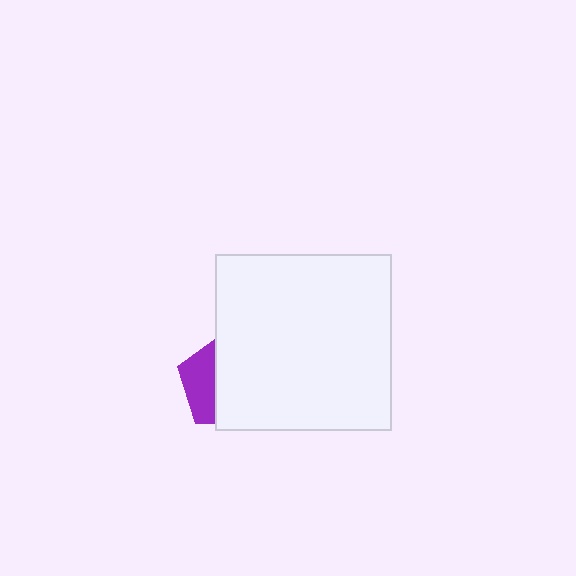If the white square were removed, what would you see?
You would see the complete purple pentagon.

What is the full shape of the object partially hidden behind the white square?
The partially hidden object is a purple pentagon.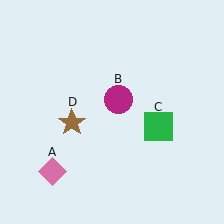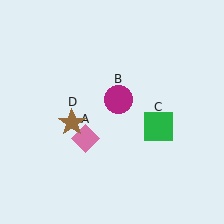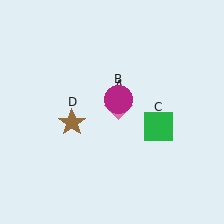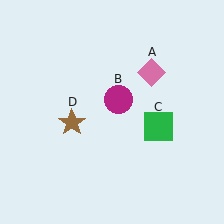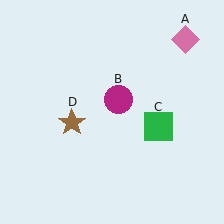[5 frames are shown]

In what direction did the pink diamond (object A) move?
The pink diamond (object A) moved up and to the right.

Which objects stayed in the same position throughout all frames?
Magenta circle (object B) and green square (object C) and brown star (object D) remained stationary.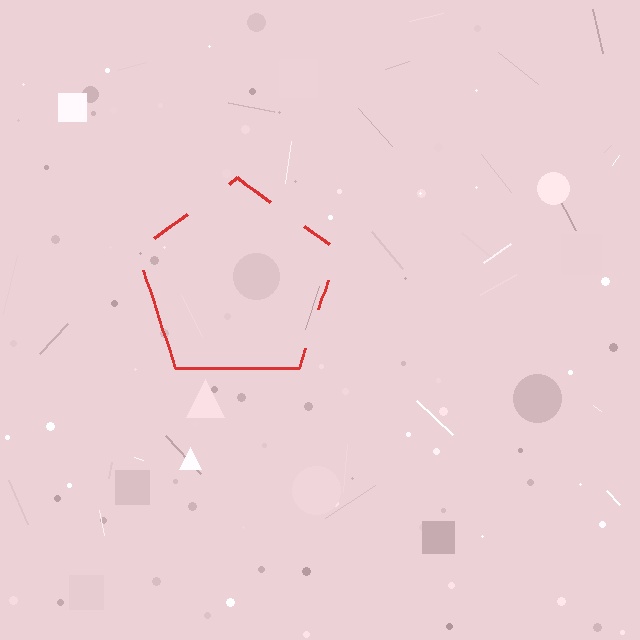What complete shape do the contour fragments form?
The contour fragments form a pentagon.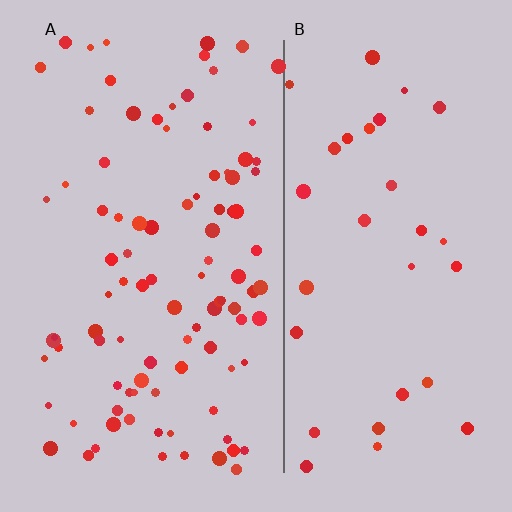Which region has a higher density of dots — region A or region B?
A (the left).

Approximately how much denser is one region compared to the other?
Approximately 3.0× — region A over region B.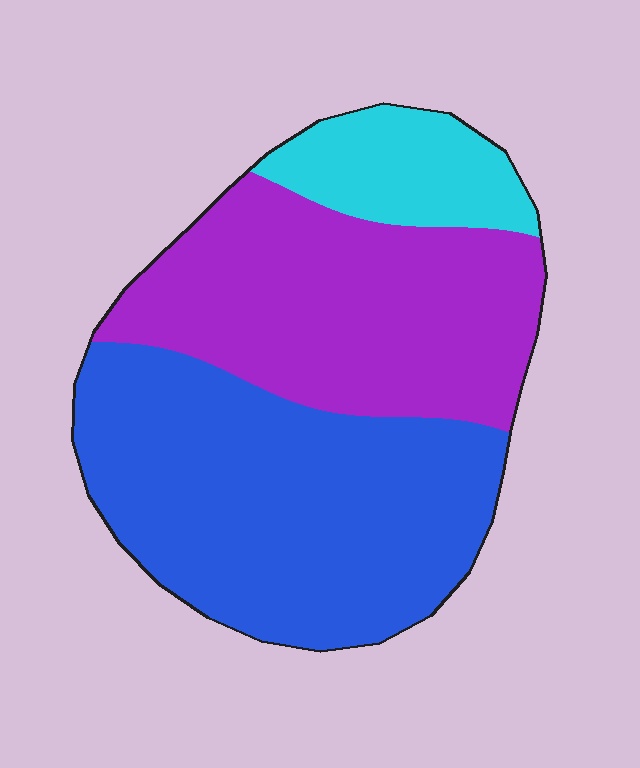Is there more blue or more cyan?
Blue.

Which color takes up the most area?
Blue, at roughly 50%.